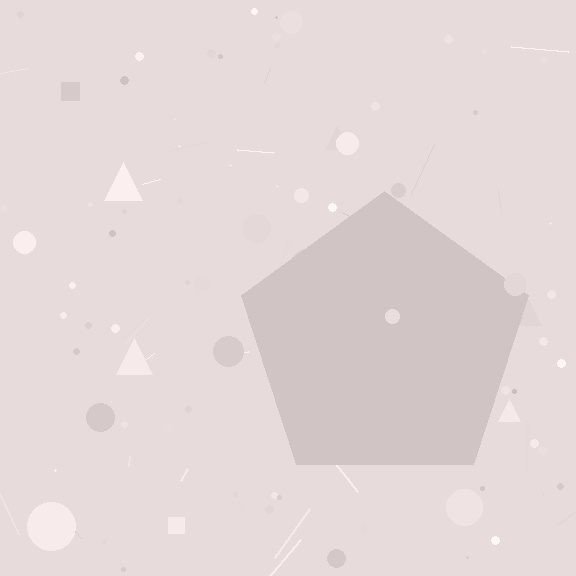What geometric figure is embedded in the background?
A pentagon is embedded in the background.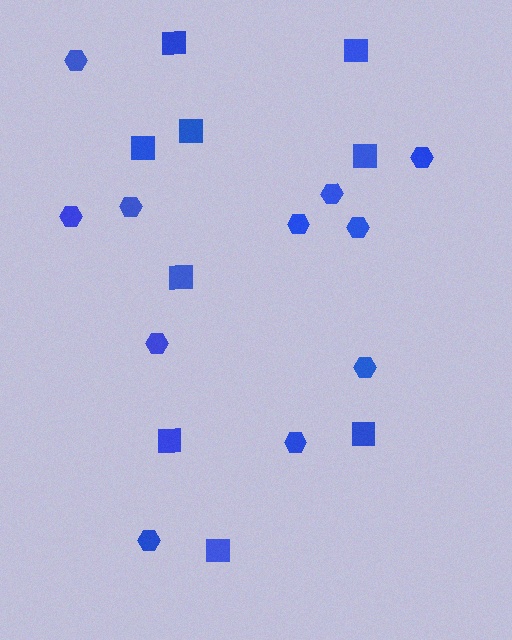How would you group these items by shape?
There are 2 groups: one group of hexagons (11) and one group of squares (9).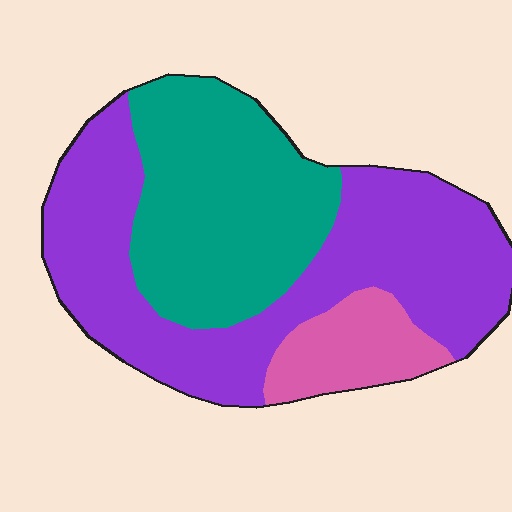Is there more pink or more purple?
Purple.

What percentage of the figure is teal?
Teal covers roughly 35% of the figure.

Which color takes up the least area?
Pink, at roughly 10%.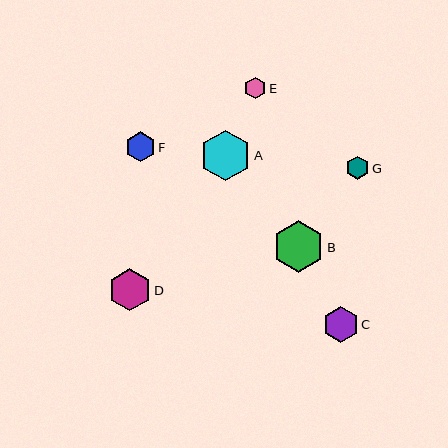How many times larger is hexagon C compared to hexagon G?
Hexagon C is approximately 1.5 times the size of hexagon G.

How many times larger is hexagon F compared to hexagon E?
Hexagon F is approximately 1.4 times the size of hexagon E.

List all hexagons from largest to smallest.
From largest to smallest: B, A, D, C, F, G, E.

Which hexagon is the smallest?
Hexagon E is the smallest with a size of approximately 22 pixels.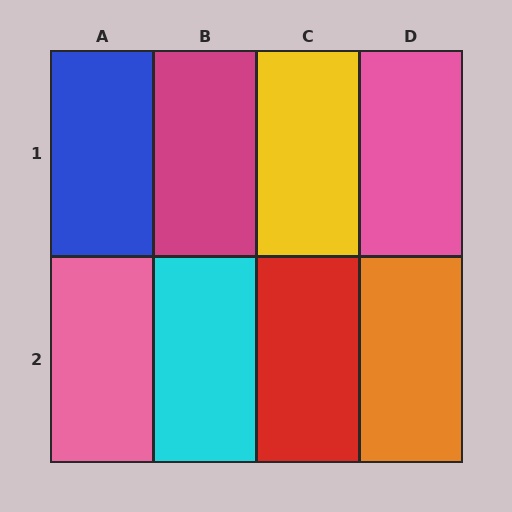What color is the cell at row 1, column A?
Blue.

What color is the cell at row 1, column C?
Yellow.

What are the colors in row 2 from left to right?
Pink, cyan, red, orange.